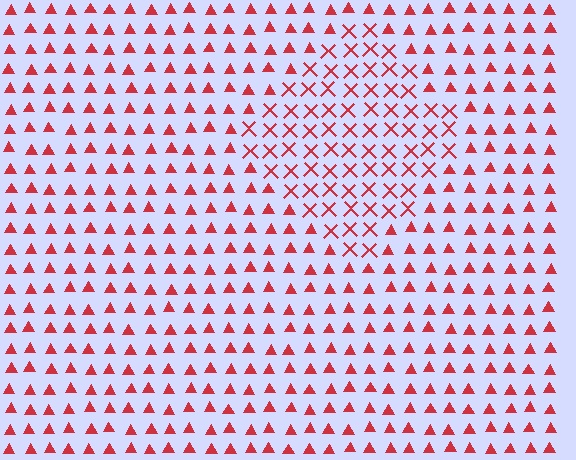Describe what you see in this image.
The image is filled with small red elements arranged in a uniform grid. A diamond-shaped region contains X marks, while the surrounding area contains triangles. The boundary is defined purely by the change in element shape.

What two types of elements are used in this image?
The image uses X marks inside the diamond region and triangles outside it.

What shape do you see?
I see a diamond.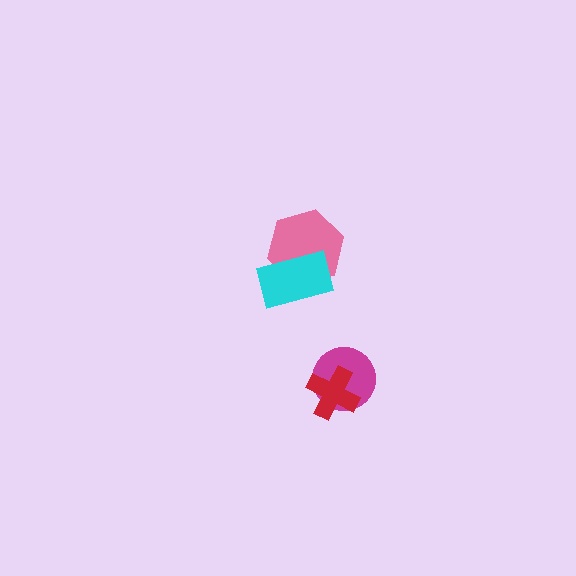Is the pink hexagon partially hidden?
Yes, it is partially covered by another shape.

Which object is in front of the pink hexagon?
The cyan rectangle is in front of the pink hexagon.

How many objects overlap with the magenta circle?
1 object overlaps with the magenta circle.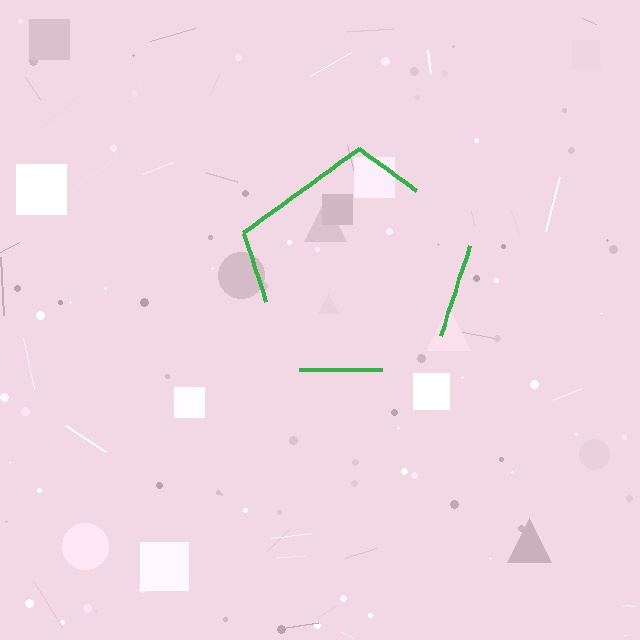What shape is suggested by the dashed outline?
The dashed outline suggests a pentagon.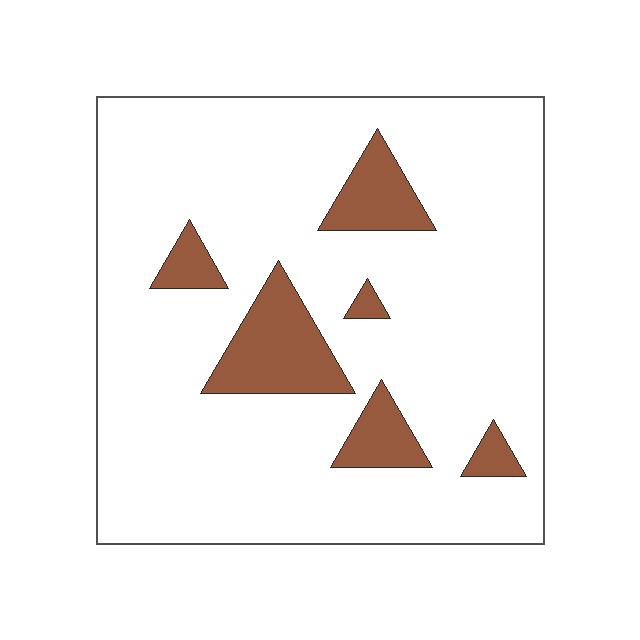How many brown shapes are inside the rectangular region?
6.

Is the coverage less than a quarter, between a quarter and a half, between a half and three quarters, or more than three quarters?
Less than a quarter.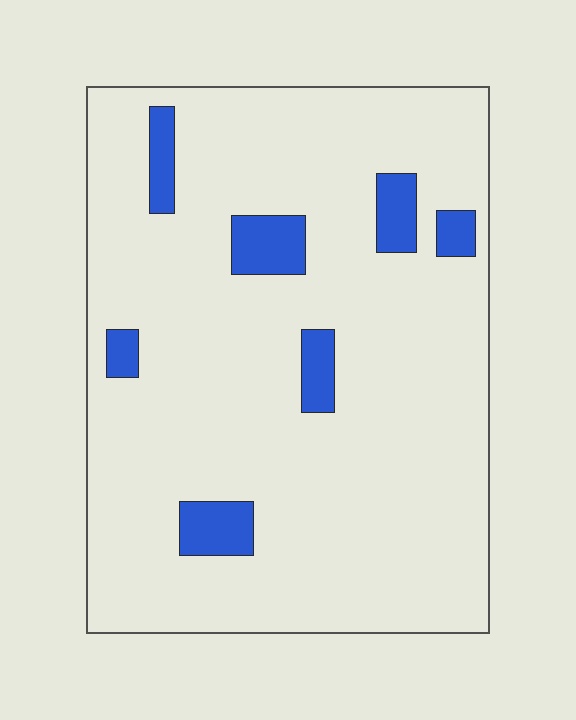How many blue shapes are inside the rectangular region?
7.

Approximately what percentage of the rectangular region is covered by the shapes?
Approximately 10%.